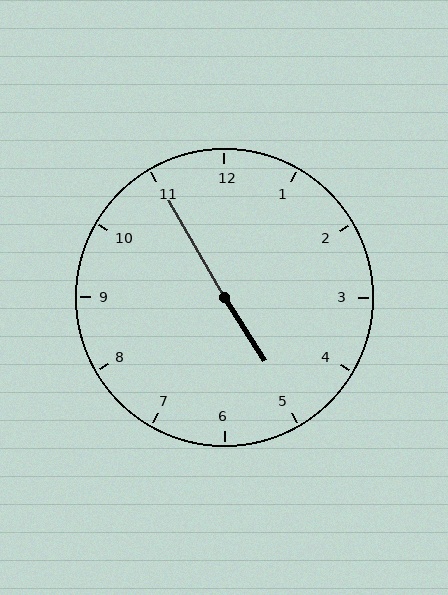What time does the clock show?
4:55.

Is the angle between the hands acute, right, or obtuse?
It is obtuse.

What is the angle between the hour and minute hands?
Approximately 178 degrees.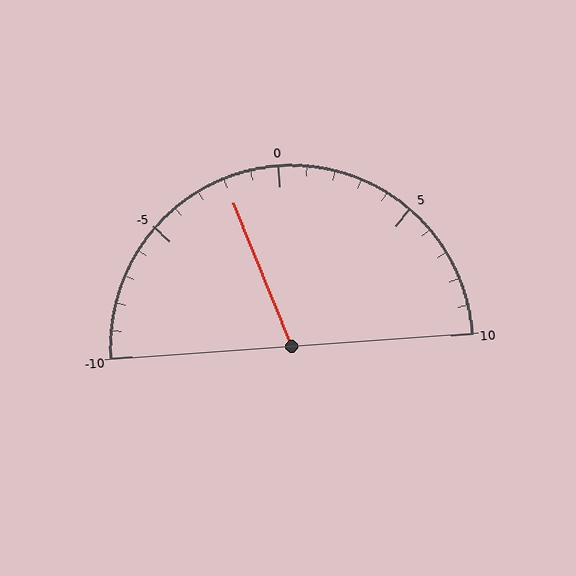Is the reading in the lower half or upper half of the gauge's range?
The reading is in the lower half of the range (-10 to 10).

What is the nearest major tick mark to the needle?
The nearest major tick mark is 0.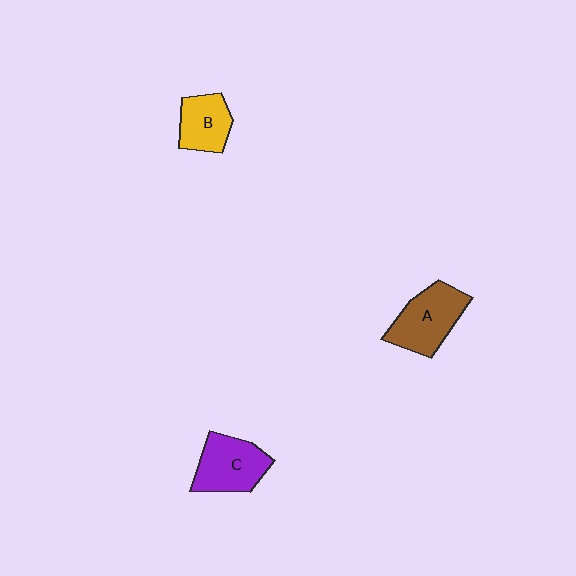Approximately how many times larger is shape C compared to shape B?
Approximately 1.3 times.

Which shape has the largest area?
Shape A (brown).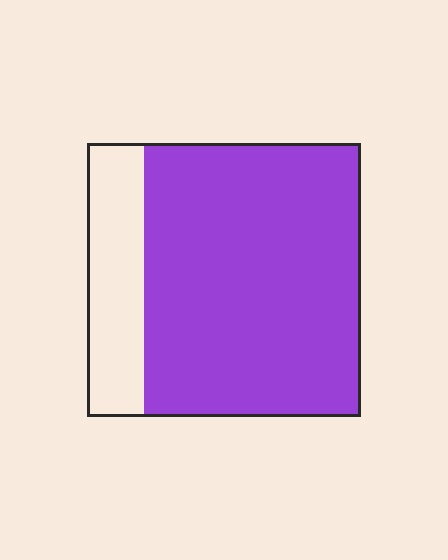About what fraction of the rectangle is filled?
About four fifths (4/5).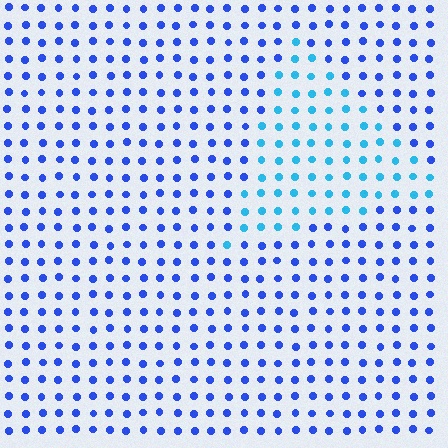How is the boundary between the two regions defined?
The boundary is defined purely by a slight shift in hue (about 35 degrees). Spacing, size, and orientation are identical on both sides.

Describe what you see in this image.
The image is filled with small blue elements in a uniform arrangement. A triangle-shaped region is visible where the elements are tinted to a slightly different hue, forming a subtle color boundary.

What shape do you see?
I see a triangle.